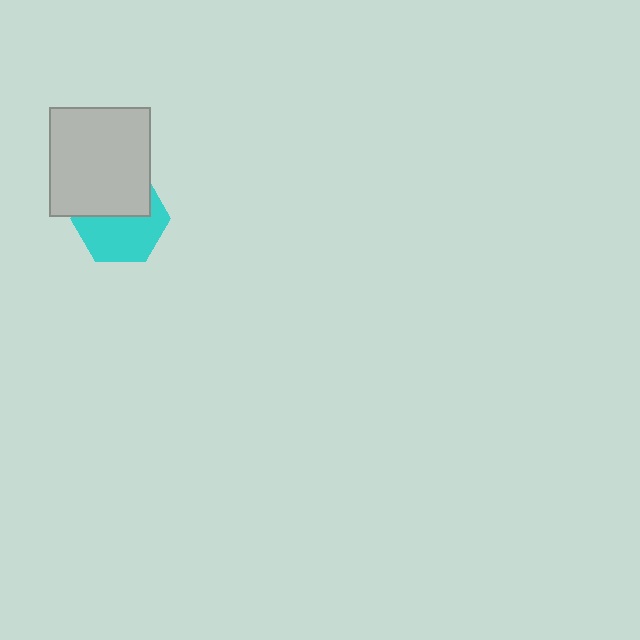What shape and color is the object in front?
The object in front is a light gray rectangle.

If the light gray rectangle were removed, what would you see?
You would see the complete cyan hexagon.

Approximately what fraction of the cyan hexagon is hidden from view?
Roughly 45% of the cyan hexagon is hidden behind the light gray rectangle.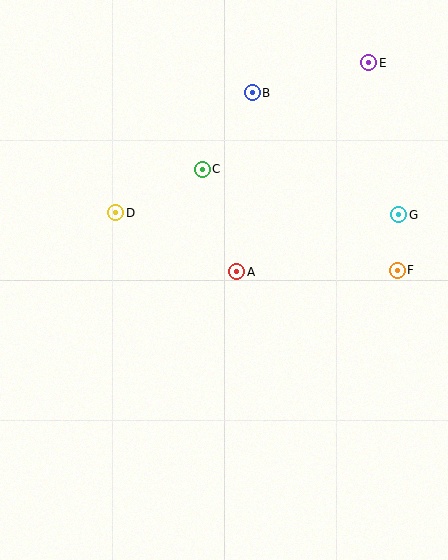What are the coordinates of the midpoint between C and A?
The midpoint between C and A is at (219, 221).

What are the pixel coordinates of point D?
Point D is at (116, 213).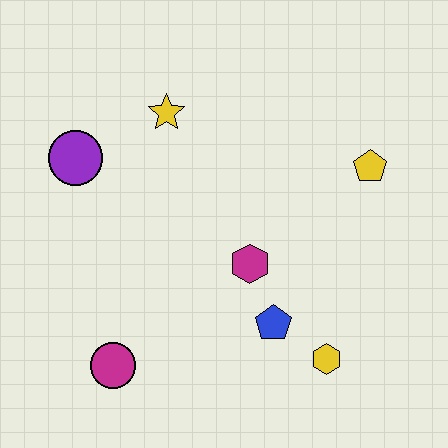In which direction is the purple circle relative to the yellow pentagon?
The purple circle is to the left of the yellow pentagon.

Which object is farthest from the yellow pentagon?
The magenta circle is farthest from the yellow pentagon.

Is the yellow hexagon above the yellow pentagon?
No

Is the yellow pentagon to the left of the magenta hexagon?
No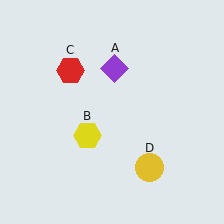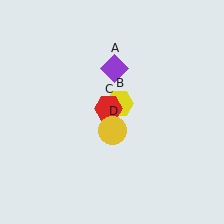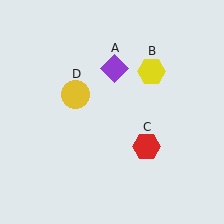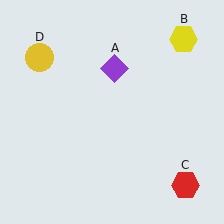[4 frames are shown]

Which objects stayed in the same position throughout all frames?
Purple diamond (object A) remained stationary.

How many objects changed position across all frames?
3 objects changed position: yellow hexagon (object B), red hexagon (object C), yellow circle (object D).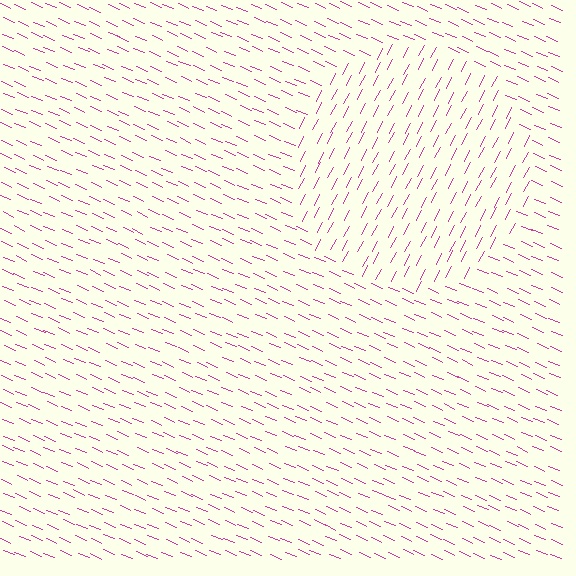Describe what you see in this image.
The image is filled with small magenta line segments. A circle region in the image has lines oriented differently from the surrounding lines, creating a visible texture boundary.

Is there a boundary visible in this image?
Yes, there is a texture boundary formed by a change in line orientation.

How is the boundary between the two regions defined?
The boundary is defined purely by a change in line orientation (approximately 85 degrees difference). All lines are the same color and thickness.